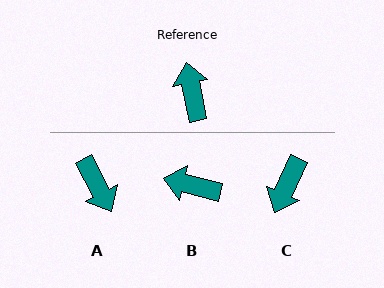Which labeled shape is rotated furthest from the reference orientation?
A, about 164 degrees away.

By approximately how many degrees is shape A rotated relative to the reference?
Approximately 164 degrees clockwise.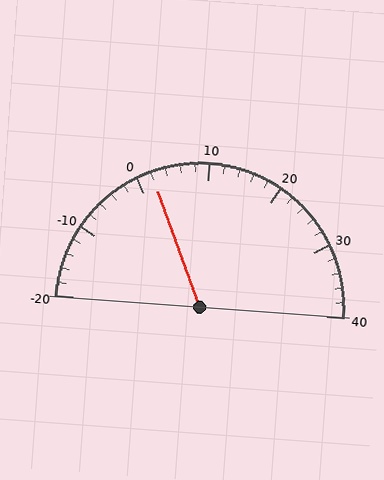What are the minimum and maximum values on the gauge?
The gauge ranges from -20 to 40.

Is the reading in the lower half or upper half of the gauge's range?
The reading is in the lower half of the range (-20 to 40).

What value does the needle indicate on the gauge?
The needle indicates approximately 2.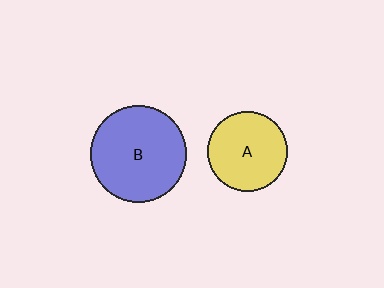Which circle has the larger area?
Circle B (blue).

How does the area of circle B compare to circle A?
Approximately 1.4 times.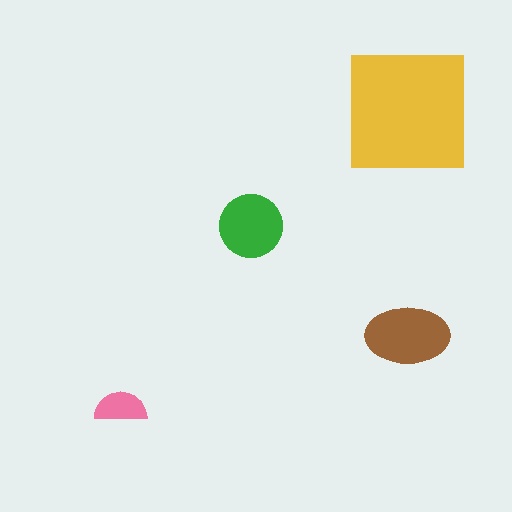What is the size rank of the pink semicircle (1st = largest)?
4th.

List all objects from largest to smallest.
The yellow square, the brown ellipse, the green circle, the pink semicircle.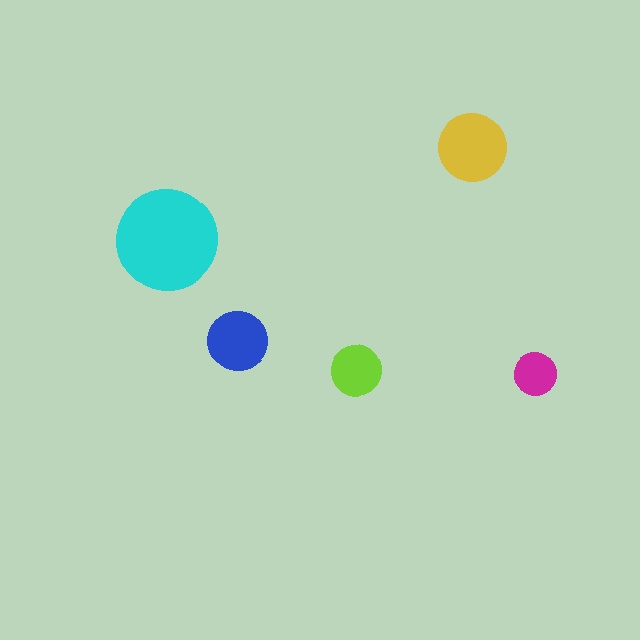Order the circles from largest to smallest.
the cyan one, the yellow one, the blue one, the lime one, the magenta one.